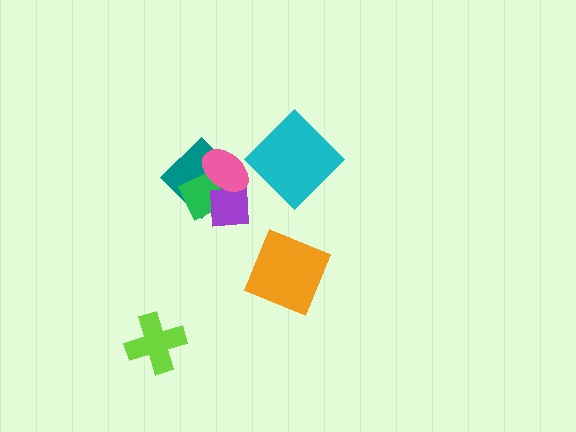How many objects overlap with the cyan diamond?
0 objects overlap with the cyan diamond.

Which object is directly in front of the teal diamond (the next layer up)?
The green diamond is directly in front of the teal diamond.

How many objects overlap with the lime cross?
0 objects overlap with the lime cross.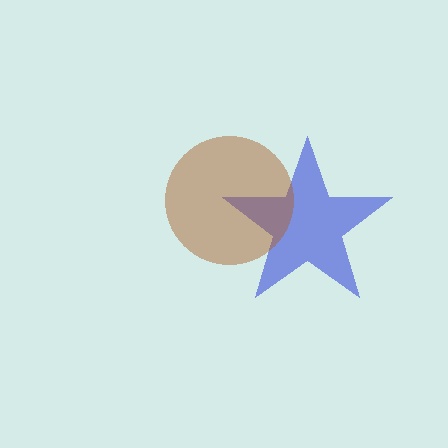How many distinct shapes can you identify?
There are 2 distinct shapes: a blue star, a brown circle.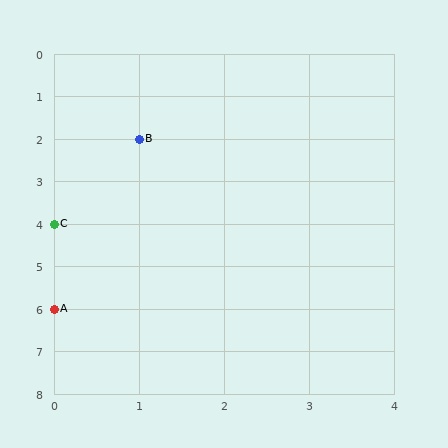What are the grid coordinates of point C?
Point C is at grid coordinates (0, 4).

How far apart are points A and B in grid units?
Points A and B are 1 column and 4 rows apart (about 4.1 grid units diagonally).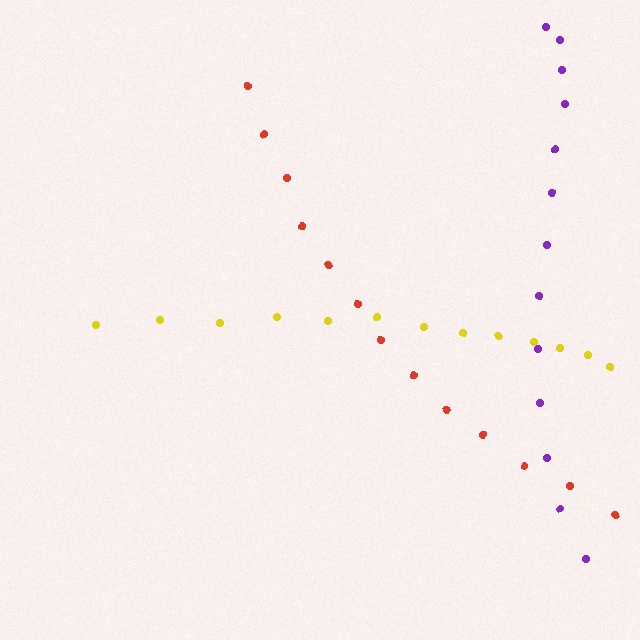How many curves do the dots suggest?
There are 3 distinct paths.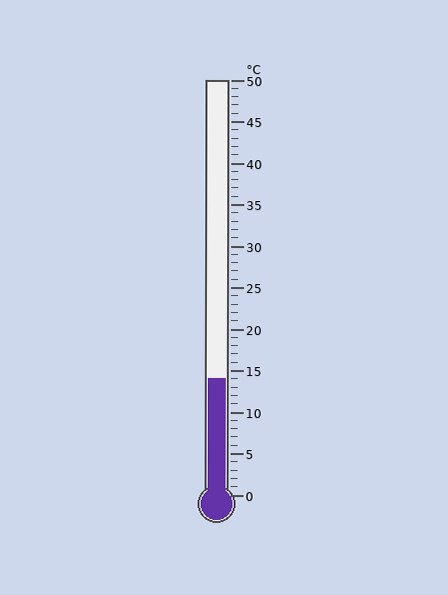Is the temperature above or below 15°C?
The temperature is below 15°C.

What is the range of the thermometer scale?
The thermometer scale ranges from 0°C to 50°C.